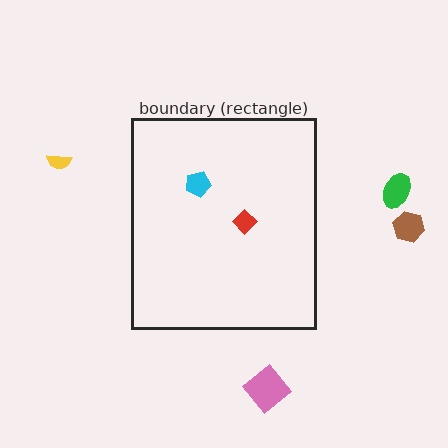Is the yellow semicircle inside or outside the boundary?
Outside.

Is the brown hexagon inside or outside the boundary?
Outside.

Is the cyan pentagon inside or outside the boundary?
Inside.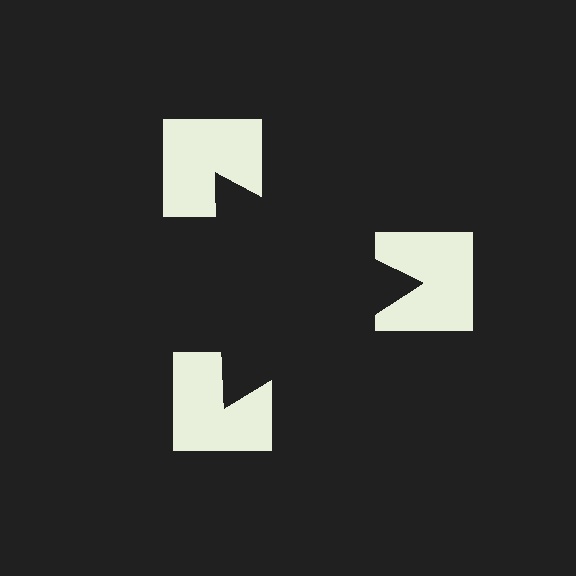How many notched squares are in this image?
There are 3 — one at each vertex of the illusory triangle.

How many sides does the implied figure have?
3 sides.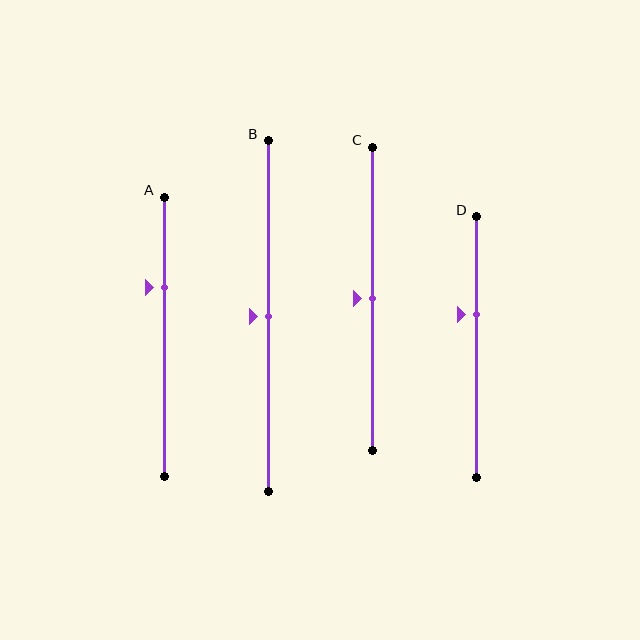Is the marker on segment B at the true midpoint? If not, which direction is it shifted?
Yes, the marker on segment B is at the true midpoint.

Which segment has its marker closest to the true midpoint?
Segment B has its marker closest to the true midpoint.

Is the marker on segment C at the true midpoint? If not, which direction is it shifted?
Yes, the marker on segment C is at the true midpoint.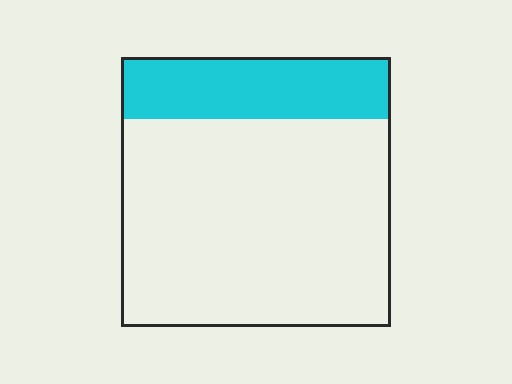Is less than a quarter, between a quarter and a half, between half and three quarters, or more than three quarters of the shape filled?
Less than a quarter.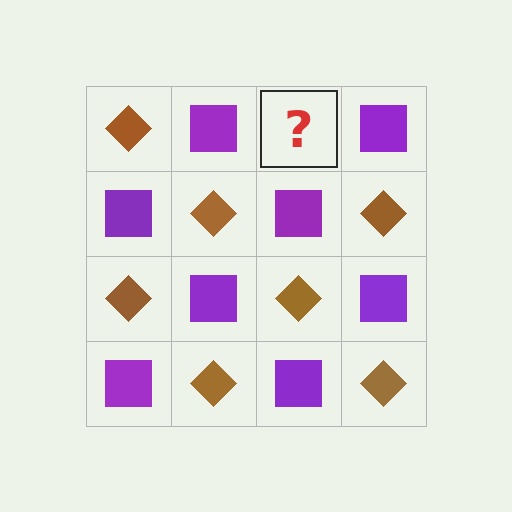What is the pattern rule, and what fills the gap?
The rule is that it alternates brown diamond and purple square in a checkerboard pattern. The gap should be filled with a brown diamond.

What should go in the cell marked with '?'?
The missing cell should contain a brown diamond.